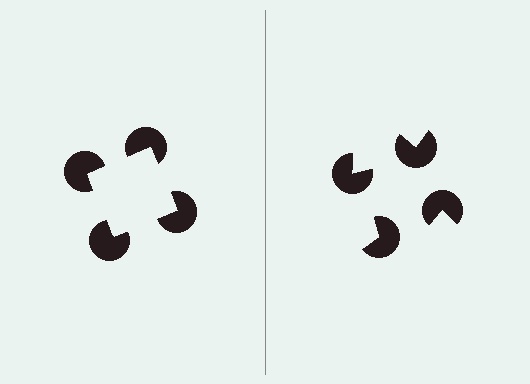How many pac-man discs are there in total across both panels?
8 — 4 on each side.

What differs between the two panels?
The pac-man discs are positioned identically on both sides; only the wedge orientations differ. On the left they align to a square; on the right they are misaligned.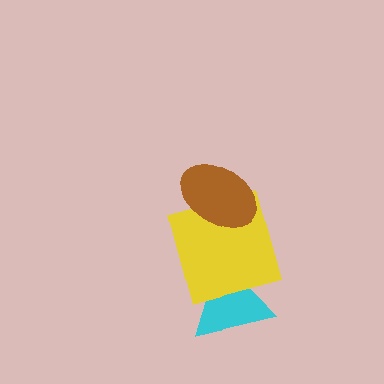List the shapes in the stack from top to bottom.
From top to bottom: the brown ellipse, the yellow square, the cyan triangle.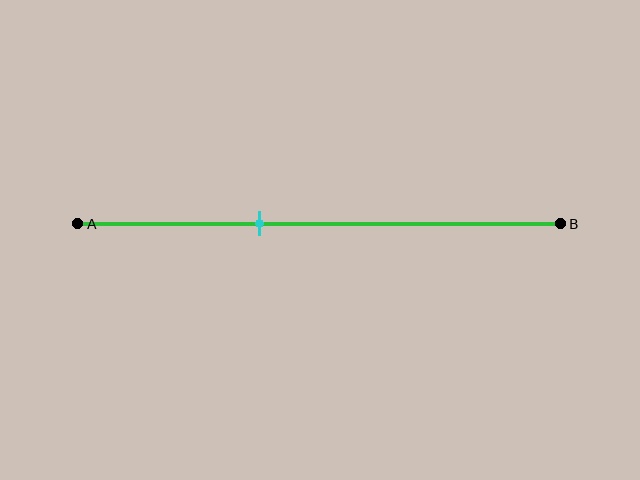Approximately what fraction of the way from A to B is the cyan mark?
The cyan mark is approximately 40% of the way from A to B.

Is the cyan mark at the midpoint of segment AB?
No, the mark is at about 40% from A, not at the 50% midpoint.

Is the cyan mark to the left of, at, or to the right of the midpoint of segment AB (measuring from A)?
The cyan mark is to the left of the midpoint of segment AB.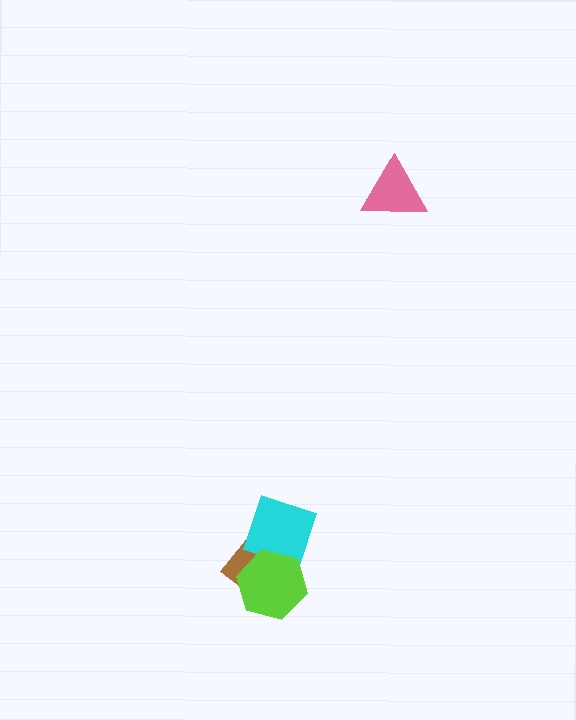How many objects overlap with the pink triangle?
0 objects overlap with the pink triangle.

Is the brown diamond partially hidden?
Yes, it is partially covered by another shape.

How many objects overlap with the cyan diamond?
2 objects overlap with the cyan diamond.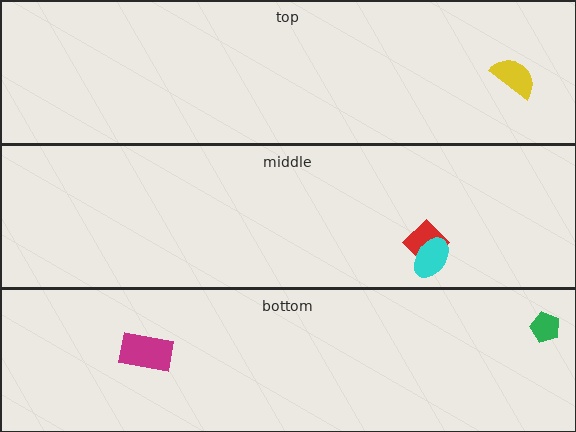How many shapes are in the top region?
1.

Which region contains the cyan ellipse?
The middle region.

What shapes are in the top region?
The yellow semicircle.